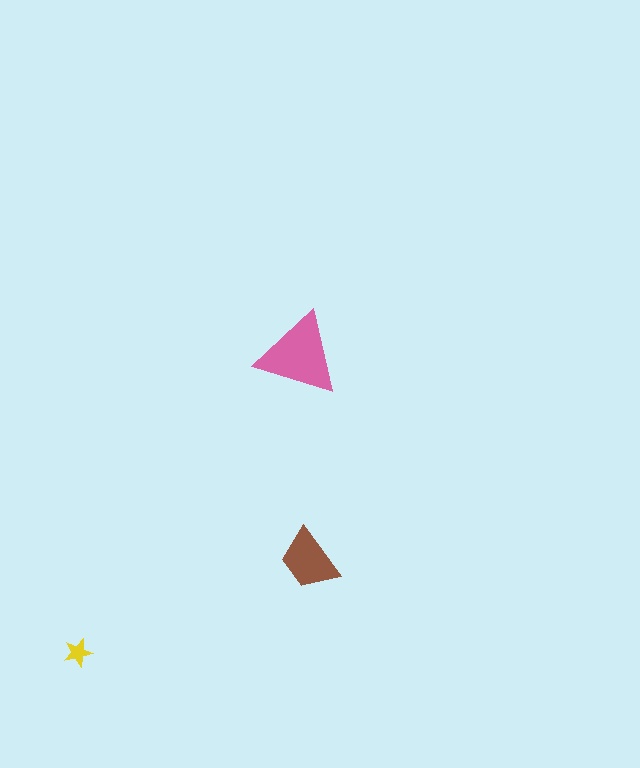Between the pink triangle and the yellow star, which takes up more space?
The pink triangle.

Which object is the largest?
The pink triangle.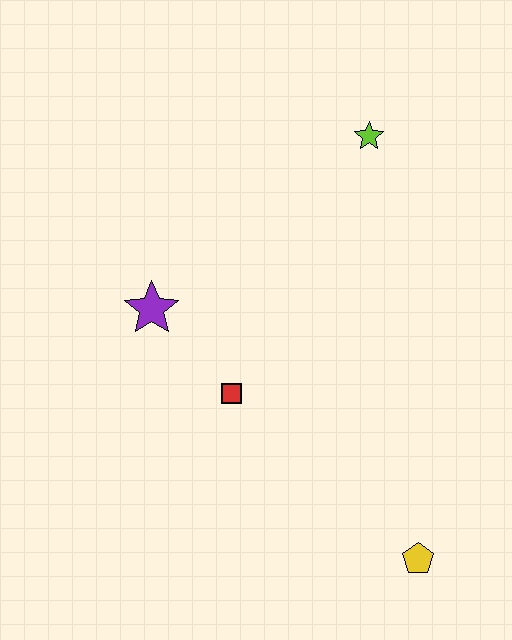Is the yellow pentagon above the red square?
No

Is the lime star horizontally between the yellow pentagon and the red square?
Yes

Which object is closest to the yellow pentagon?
The red square is closest to the yellow pentagon.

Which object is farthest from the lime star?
The yellow pentagon is farthest from the lime star.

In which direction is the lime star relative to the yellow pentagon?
The lime star is above the yellow pentagon.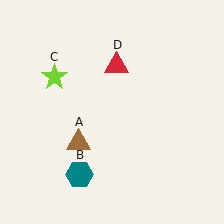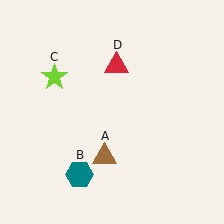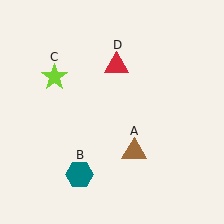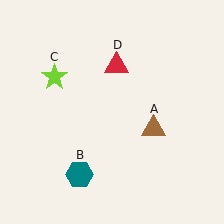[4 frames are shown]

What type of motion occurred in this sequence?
The brown triangle (object A) rotated counterclockwise around the center of the scene.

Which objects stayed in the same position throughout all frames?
Teal hexagon (object B) and lime star (object C) and red triangle (object D) remained stationary.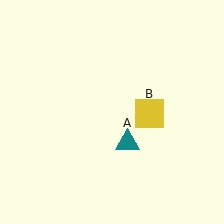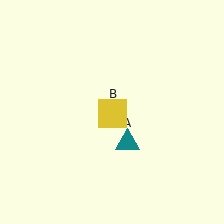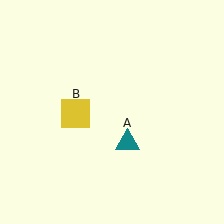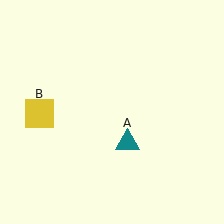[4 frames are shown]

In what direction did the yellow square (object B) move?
The yellow square (object B) moved left.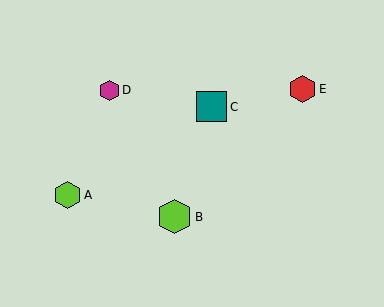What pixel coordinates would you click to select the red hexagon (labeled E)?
Click at (302, 89) to select the red hexagon E.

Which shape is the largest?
The lime hexagon (labeled B) is the largest.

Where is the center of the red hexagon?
The center of the red hexagon is at (302, 89).